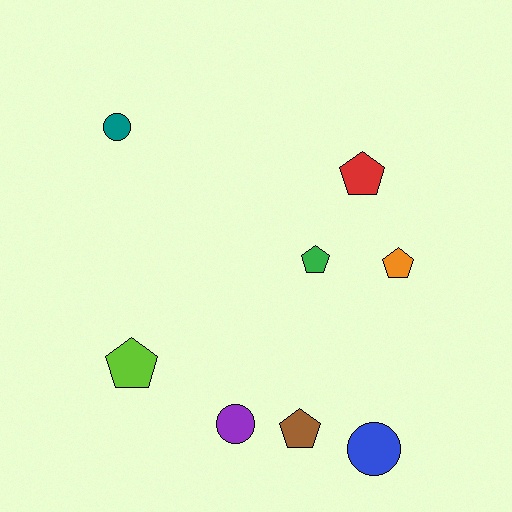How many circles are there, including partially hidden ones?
There are 3 circles.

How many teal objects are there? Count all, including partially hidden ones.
There is 1 teal object.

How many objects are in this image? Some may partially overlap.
There are 8 objects.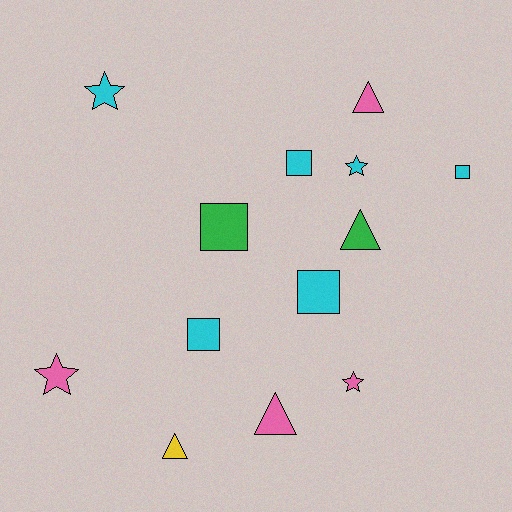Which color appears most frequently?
Cyan, with 6 objects.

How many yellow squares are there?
There are no yellow squares.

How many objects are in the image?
There are 13 objects.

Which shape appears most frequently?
Square, with 5 objects.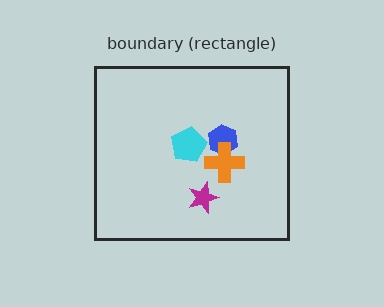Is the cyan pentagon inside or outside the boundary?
Inside.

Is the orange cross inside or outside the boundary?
Inside.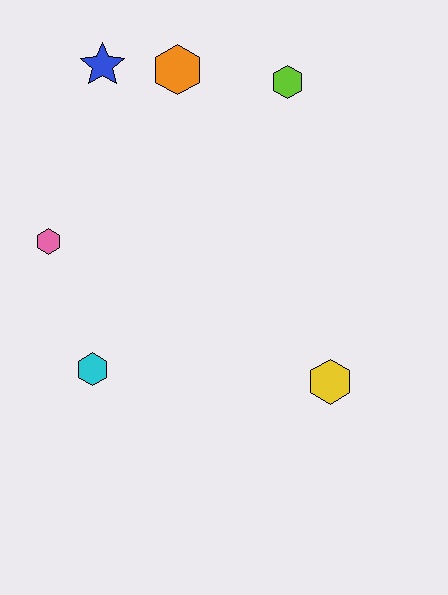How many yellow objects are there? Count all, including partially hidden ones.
There is 1 yellow object.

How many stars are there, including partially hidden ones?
There is 1 star.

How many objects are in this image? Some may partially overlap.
There are 6 objects.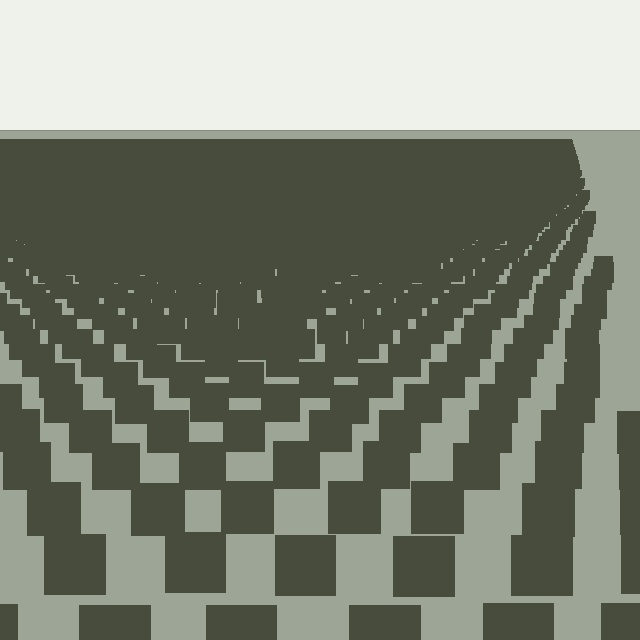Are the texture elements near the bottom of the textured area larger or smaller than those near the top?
Larger. Near the bottom, elements are closer to the viewer and appear at a bigger on-screen size.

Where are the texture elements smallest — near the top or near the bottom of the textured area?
Near the top.